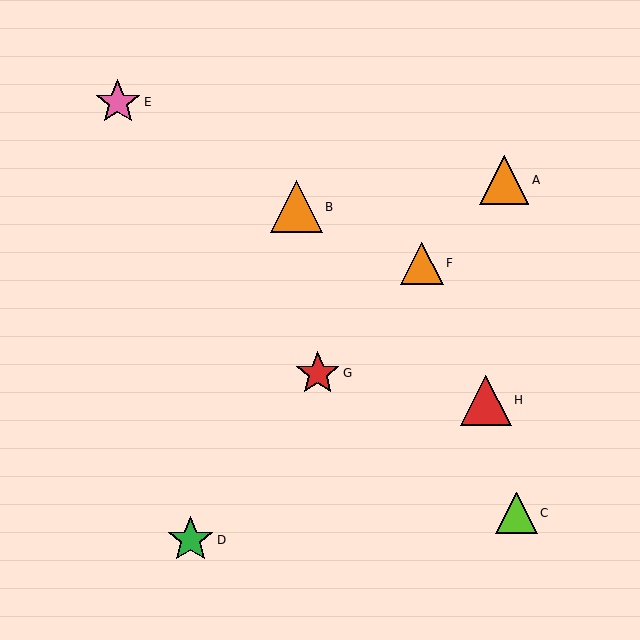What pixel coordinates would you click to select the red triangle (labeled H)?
Click at (486, 400) to select the red triangle H.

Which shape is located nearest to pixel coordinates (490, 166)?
The orange triangle (labeled A) at (504, 180) is nearest to that location.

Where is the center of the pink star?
The center of the pink star is at (118, 102).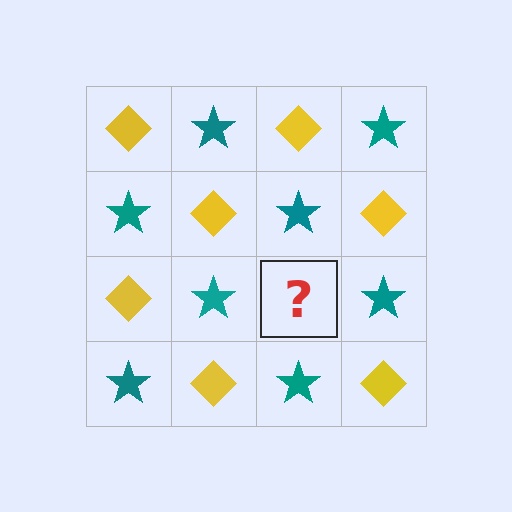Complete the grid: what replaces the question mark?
The question mark should be replaced with a yellow diamond.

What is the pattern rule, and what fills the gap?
The rule is that it alternates yellow diamond and teal star in a checkerboard pattern. The gap should be filled with a yellow diamond.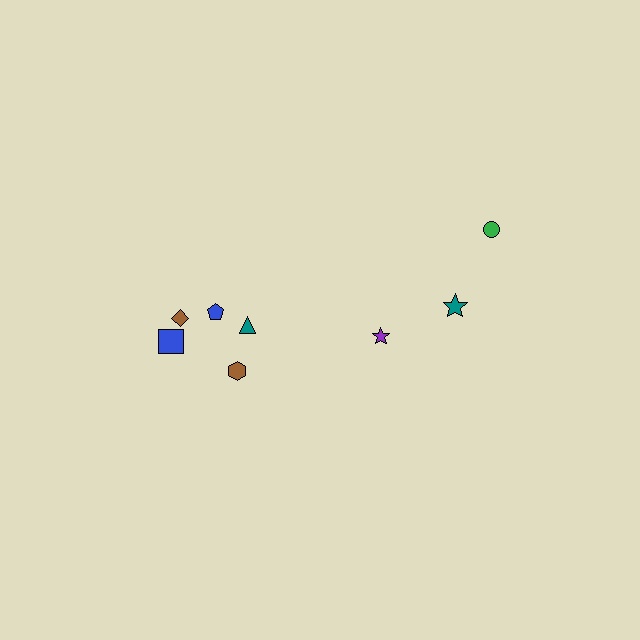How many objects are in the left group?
There are 5 objects.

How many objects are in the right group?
There are 3 objects.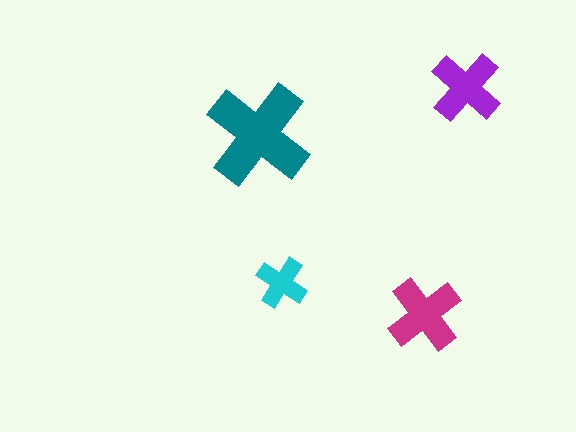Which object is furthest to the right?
The purple cross is rightmost.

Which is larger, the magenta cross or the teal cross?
The teal one.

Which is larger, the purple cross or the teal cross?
The teal one.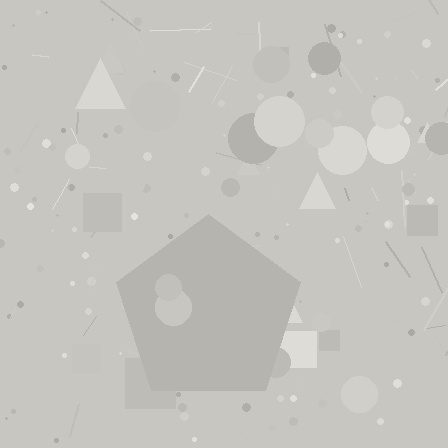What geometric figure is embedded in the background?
A pentagon is embedded in the background.